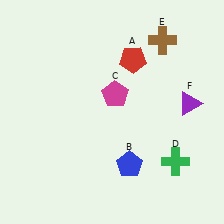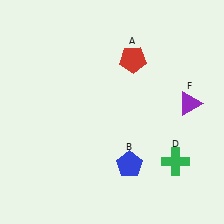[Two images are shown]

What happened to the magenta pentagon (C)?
The magenta pentagon (C) was removed in Image 2. It was in the top-right area of Image 1.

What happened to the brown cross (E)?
The brown cross (E) was removed in Image 2. It was in the top-right area of Image 1.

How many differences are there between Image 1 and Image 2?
There are 2 differences between the two images.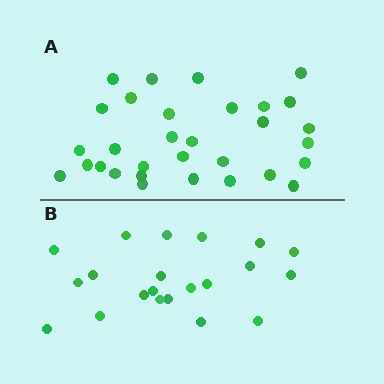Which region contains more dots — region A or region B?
Region A (the top region) has more dots.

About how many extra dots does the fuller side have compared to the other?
Region A has roughly 10 or so more dots than region B.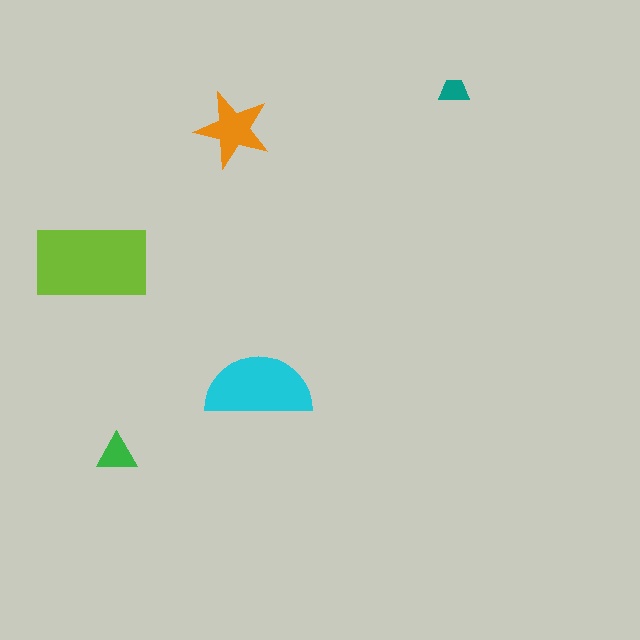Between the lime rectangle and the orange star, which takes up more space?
The lime rectangle.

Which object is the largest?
The lime rectangle.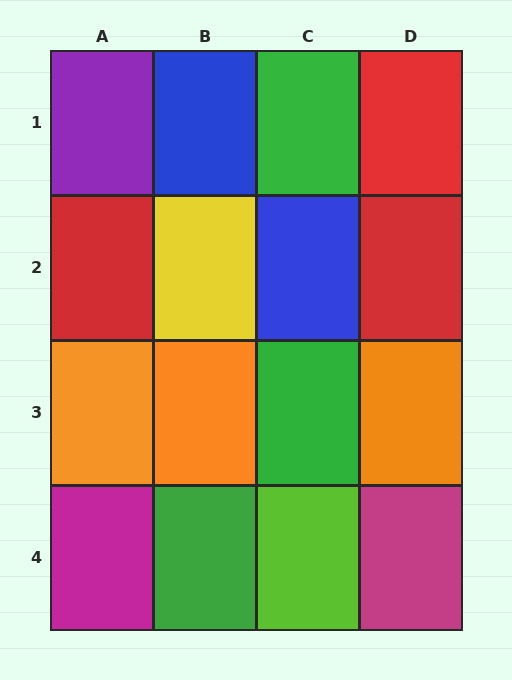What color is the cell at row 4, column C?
Lime.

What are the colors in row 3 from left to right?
Orange, orange, green, orange.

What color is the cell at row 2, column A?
Red.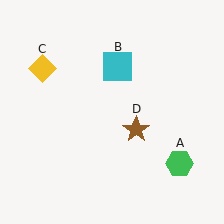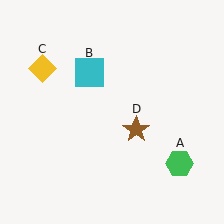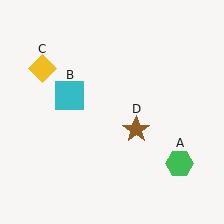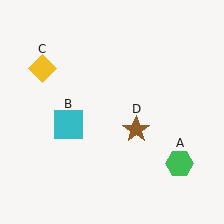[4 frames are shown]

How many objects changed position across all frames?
1 object changed position: cyan square (object B).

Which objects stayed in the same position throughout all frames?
Green hexagon (object A) and yellow diamond (object C) and brown star (object D) remained stationary.